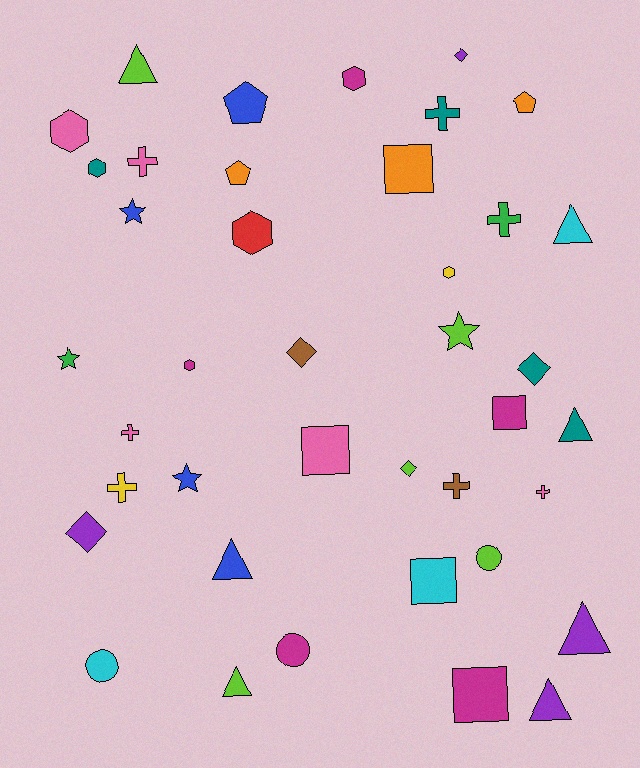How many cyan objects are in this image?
There are 3 cyan objects.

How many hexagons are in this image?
There are 6 hexagons.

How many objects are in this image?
There are 40 objects.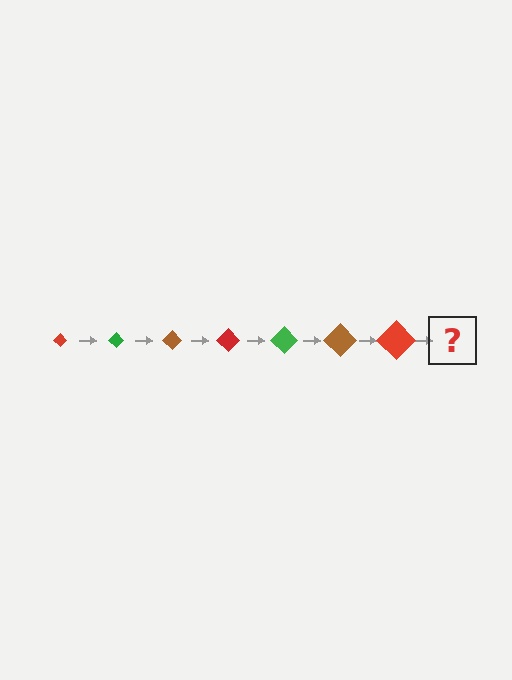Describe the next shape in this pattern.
It should be a green diamond, larger than the previous one.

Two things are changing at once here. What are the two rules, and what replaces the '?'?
The two rules are that the diamond grows larger each step and the color cycles through red, green, and brown. The '?' should be a green diamond, larger than the previous one.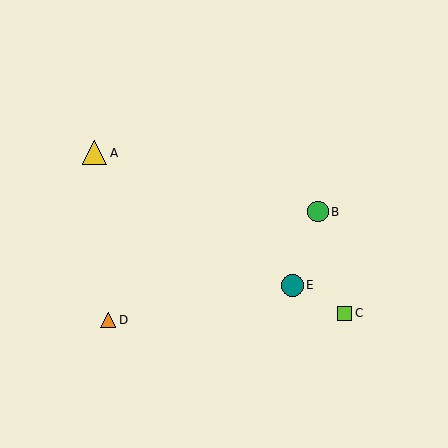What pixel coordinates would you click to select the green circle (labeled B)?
Click at (318, 212) to select the green circle B.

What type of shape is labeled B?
Shape B is a green circle.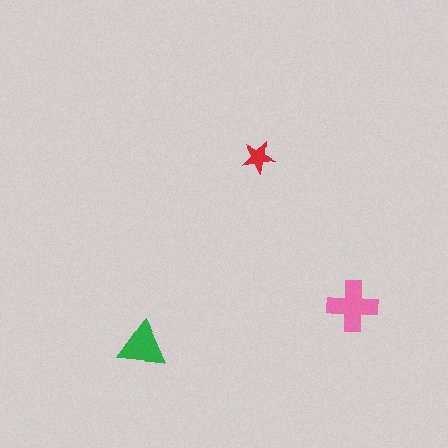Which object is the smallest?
The red star.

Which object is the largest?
The pink cross.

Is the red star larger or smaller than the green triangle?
Smaller.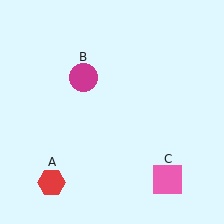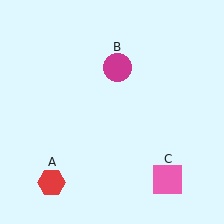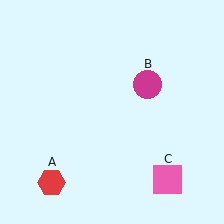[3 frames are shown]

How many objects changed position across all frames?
1 object changed position: magenta circle (object B).